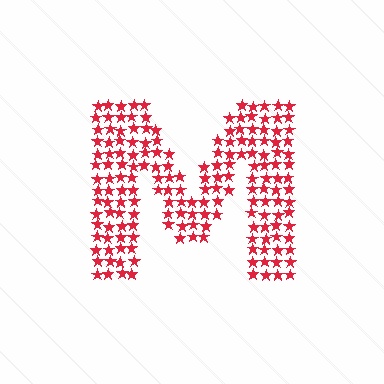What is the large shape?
The large shape is the letter M.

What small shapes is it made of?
It is made of small stars.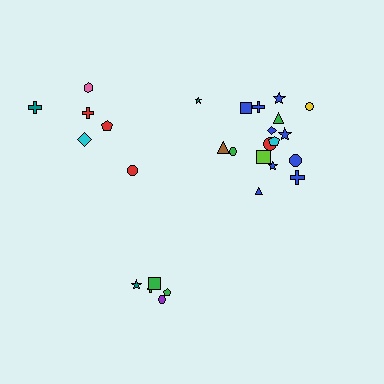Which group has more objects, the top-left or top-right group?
The top-right group.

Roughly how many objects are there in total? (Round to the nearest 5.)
Roughly 30 objects in total.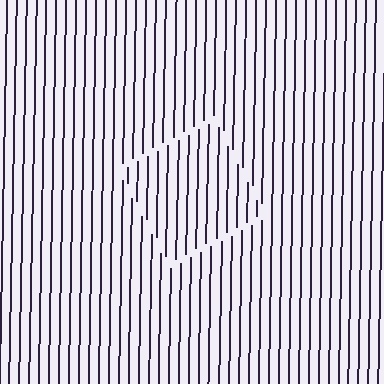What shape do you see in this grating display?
An illusory square. The interior of the shape contains the same grating, shifted by half a period — the contour is defined by the phase discontinuity where line-ends from the inner and outer gratings abut.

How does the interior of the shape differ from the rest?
The interior of the shape contains the same grating, shifted by half a period — the contour is defined by the phase discontinuity where line-ends from the inner and outer gratings abut.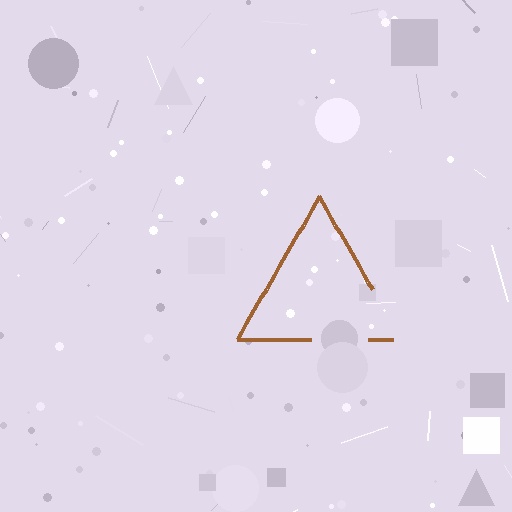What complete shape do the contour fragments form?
The contour fragments form a triangle.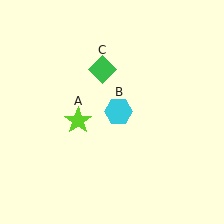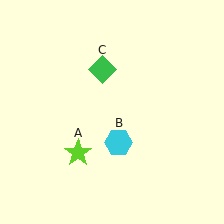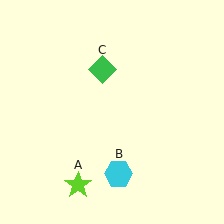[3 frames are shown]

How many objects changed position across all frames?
2 objects changed position: lime star (object A), cyan hexagon (object B).